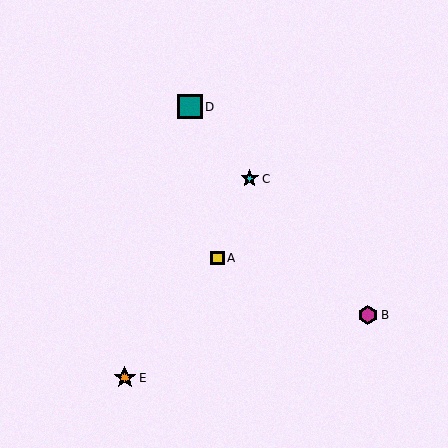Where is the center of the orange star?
The center of the orange star is at (125, 378).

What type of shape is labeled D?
Shape D is a teal square.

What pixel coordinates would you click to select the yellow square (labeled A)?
Click at (217, 258) to select the yellow square A.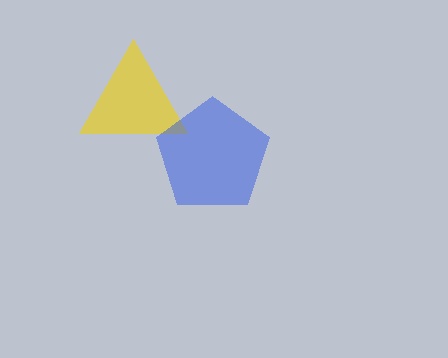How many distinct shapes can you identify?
There are 2 distinct shapes: a yellow triangle, a blue pentagon.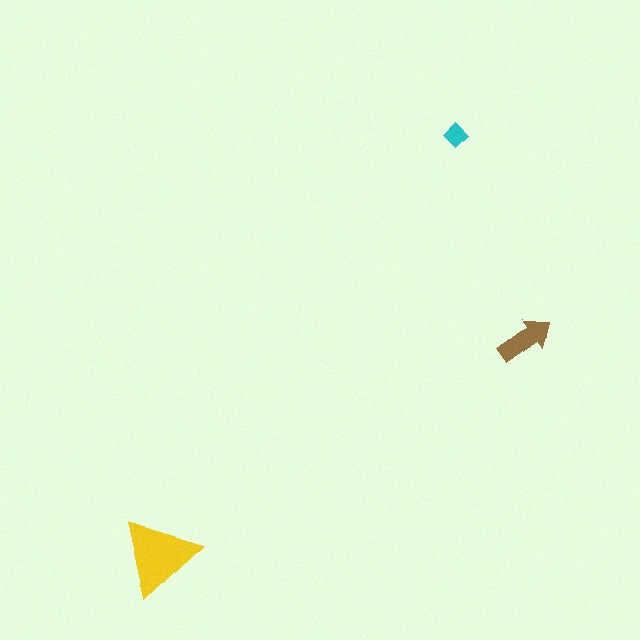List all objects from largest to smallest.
The yellow triangle, the brown arrow, the cyan diamond.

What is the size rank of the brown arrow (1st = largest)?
2nd.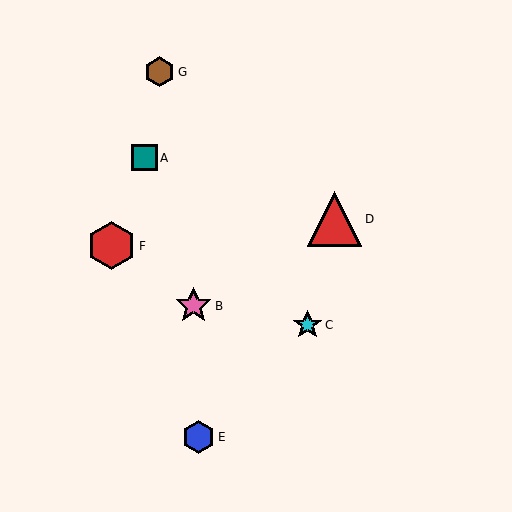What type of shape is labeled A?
Shape A is a teal square.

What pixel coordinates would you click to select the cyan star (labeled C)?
Click at (308, 325) to select the cyan star C.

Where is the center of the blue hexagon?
The center of the blue hexagon is at (199, 437).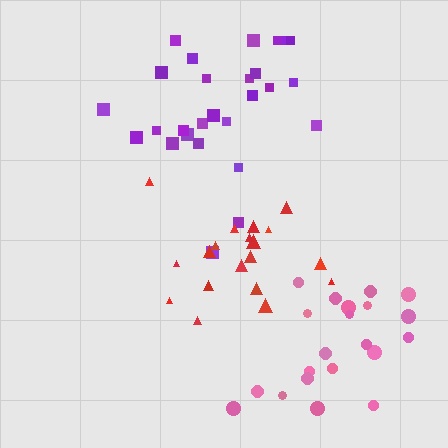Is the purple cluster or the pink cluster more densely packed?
Pink.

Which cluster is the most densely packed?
Red.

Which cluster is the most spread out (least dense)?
Purple.